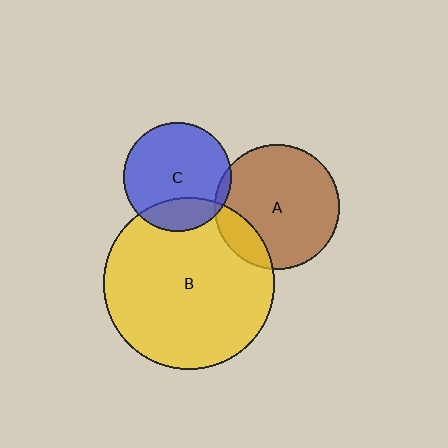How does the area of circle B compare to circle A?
Approximately 1.9 times.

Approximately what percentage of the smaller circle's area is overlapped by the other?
Approximately 15%.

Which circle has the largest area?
Circle B (yellow).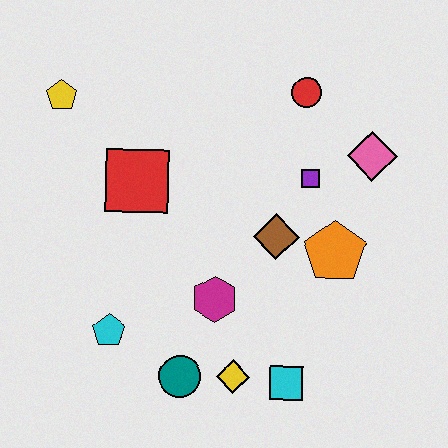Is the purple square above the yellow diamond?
Yes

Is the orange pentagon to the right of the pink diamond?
No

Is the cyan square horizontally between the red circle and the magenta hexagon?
Yes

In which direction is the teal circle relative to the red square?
The teal circle is below the red square.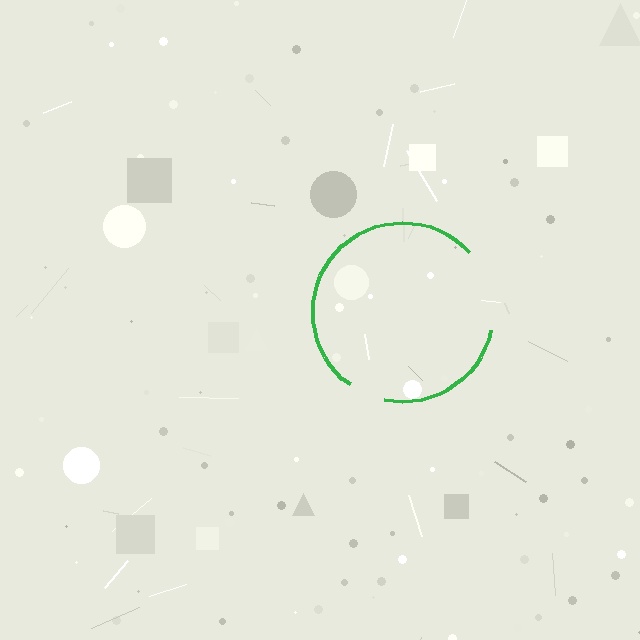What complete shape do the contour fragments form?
The contour fragments form a circle.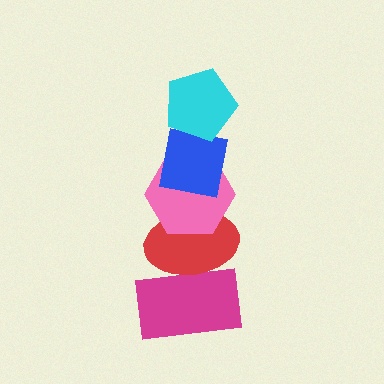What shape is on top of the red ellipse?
The pink hexagon is on top of the red ellipse.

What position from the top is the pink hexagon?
The pink hexagon is 3rd from the top.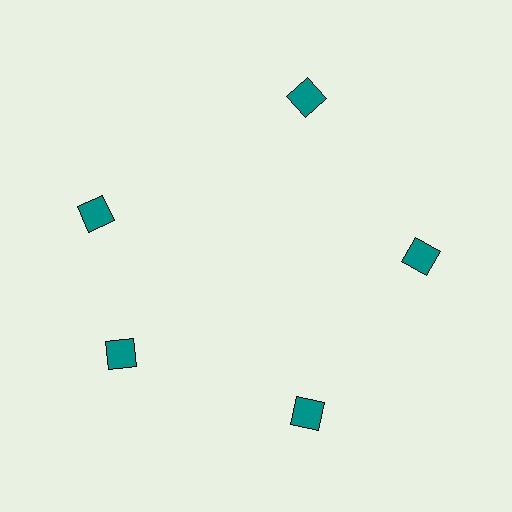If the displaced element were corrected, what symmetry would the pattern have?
It would have 5-fold rotational symmetry — the pattern would map onto itself every 72 degrees.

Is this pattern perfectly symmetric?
No. The 5 teal diamonds are arranged in a ring, but one element near the 10 o'clock position is rotated out of alignment along the ring, breaking the 5-fold rotational symmetry.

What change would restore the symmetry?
The symmetry would be restored by rotating it back into even spacing with its neighbors so that all 5 diamonds sit at equal angles and equal distance from the center.